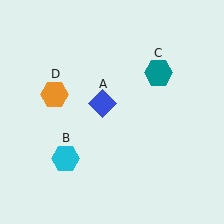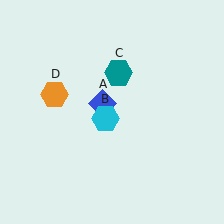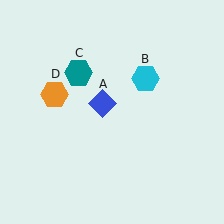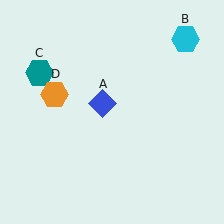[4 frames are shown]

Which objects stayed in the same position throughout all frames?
Blue diamond (object A) and orange hexagon (object D) remained stationary.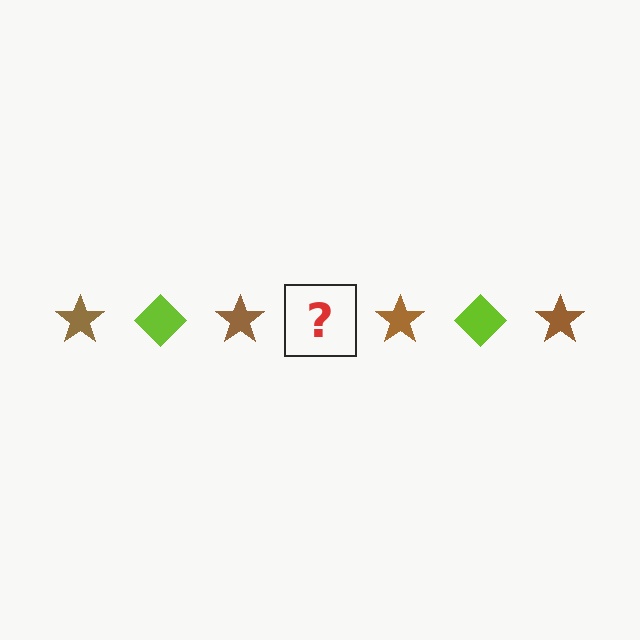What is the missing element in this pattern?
The missing element is a lime diamond.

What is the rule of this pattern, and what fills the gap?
The rule is that the pattern alternates between brown star and lime diamond. The gap should be filled with a lime diamond.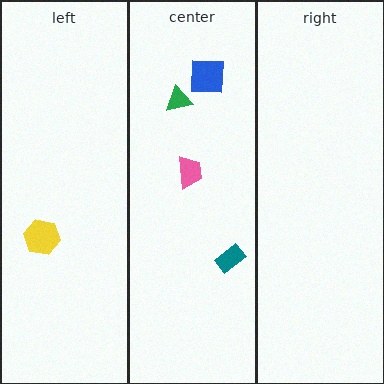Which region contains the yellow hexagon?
The left region.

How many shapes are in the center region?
4.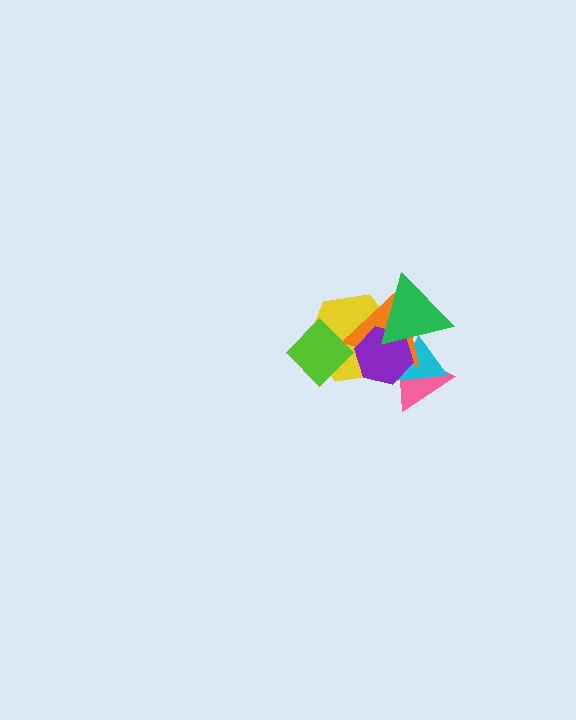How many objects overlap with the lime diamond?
2 objects overlap with the lime diamond.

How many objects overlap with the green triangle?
5 objects overlap with the green triangle.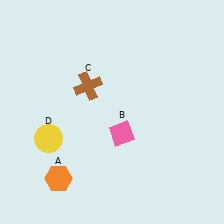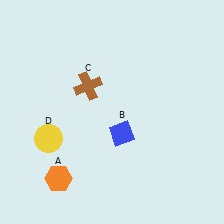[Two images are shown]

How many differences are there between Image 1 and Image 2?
There is 1 difference between the two images.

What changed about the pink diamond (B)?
In Image 1, B is pink. In Image 2, it changed to blue.